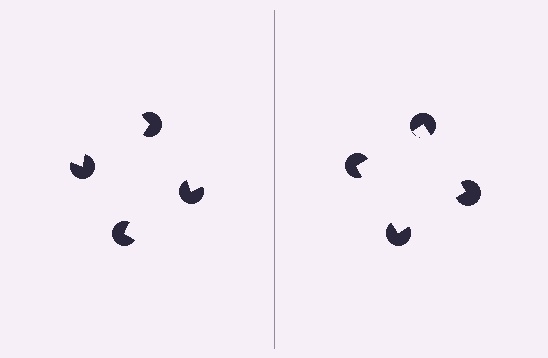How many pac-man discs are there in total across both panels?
8 — 4 on each side.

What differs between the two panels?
The pac-man discs are positioned identically on both sides; only the wedge orientations differ. On the right they align to a square; on the left they are misaligned.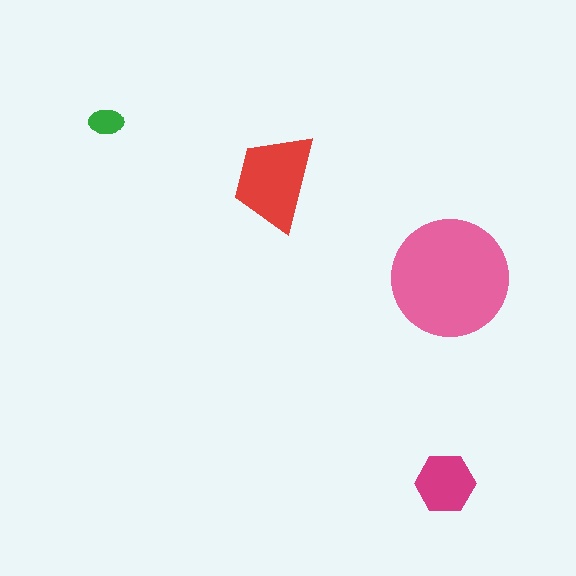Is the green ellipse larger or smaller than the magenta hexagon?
Smaller.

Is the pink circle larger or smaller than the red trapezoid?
Larger.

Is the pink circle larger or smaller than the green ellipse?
Larger.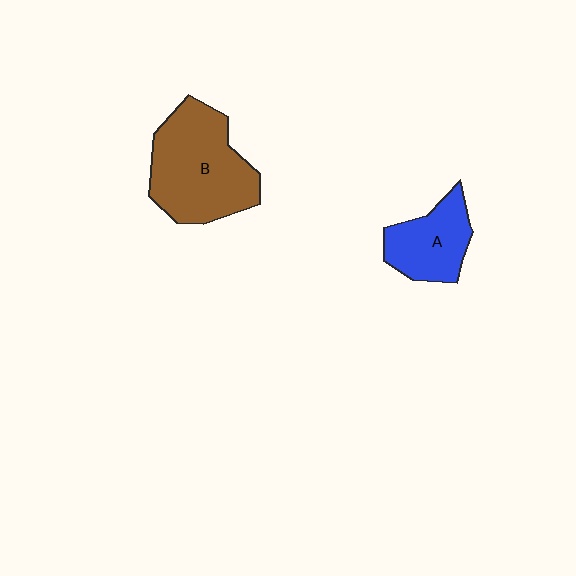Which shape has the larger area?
Shape B (brown).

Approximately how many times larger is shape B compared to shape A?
Approximately 1.8 times.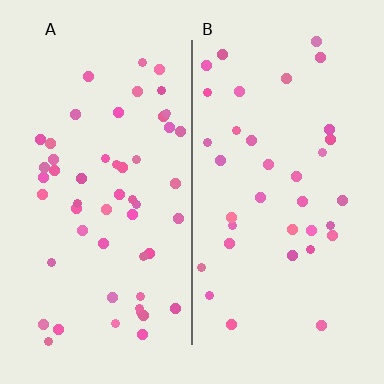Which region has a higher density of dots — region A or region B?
A (the left).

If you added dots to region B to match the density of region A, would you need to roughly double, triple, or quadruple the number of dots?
Approximately double.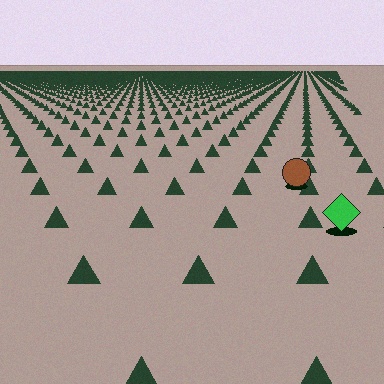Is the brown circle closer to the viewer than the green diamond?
No. The green diamond is closer — you can tell from the texture gradient: the ground texture is coarser near it.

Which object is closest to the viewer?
The green diamond is closest. The texture marks near it are larger and more spread out.